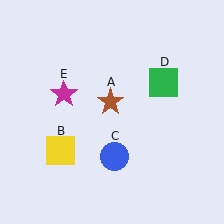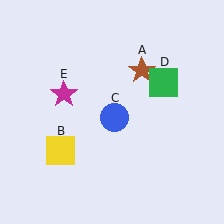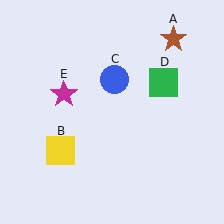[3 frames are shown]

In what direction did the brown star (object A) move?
The brown star (object A) moved up and to the right.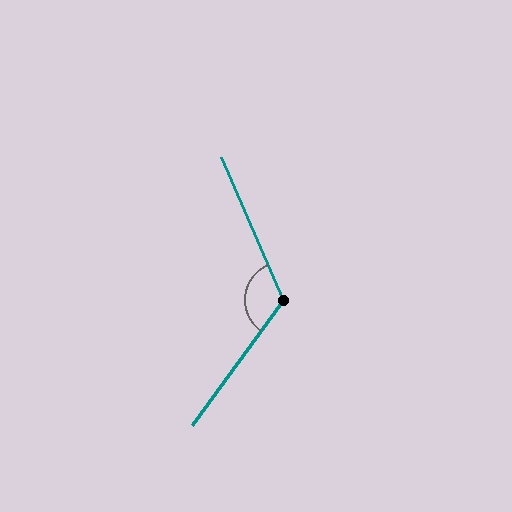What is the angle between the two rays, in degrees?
Approximately 120 degrees.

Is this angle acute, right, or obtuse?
It is obtuse.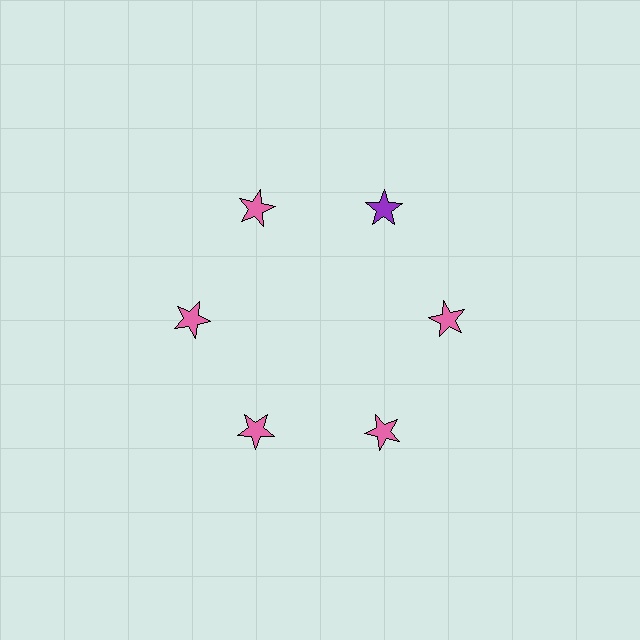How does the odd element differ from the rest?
It has a different color: purple instead of pink.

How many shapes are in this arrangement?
There are 6 shapes arranged in a ring pattern.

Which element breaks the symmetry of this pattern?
The purple star at roughly the 1 o'clock position breaks the symmetry. All other shapes are pink stars.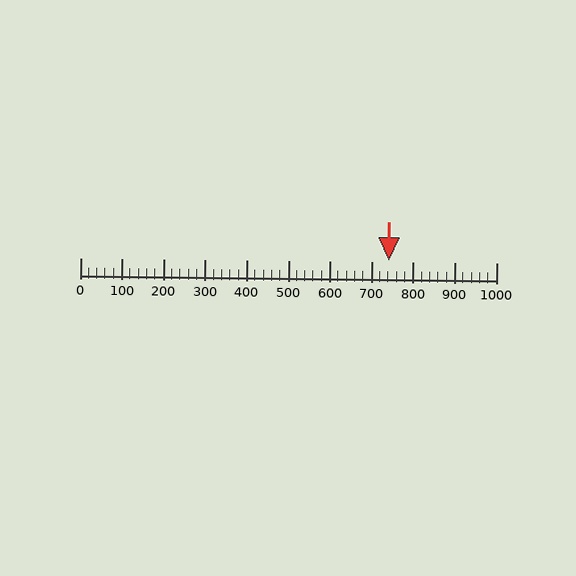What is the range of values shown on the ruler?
The ruler shows values from 0 to 1000.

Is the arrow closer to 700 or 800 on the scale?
The arrow is closer to 700.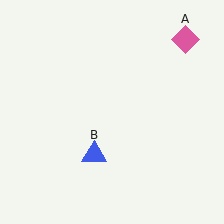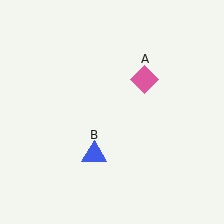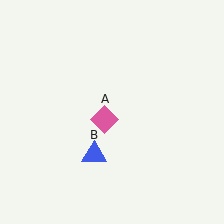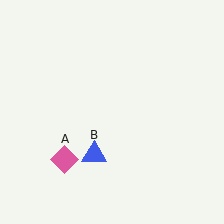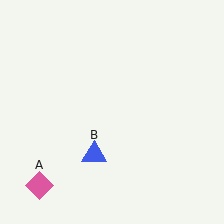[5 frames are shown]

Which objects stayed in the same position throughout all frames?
Blue triangle (object B) remained stationary.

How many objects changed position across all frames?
1 object changed position: pink diamond (object A).